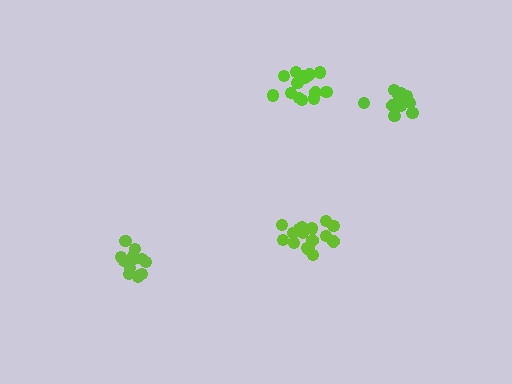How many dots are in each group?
Group 1: 13 dots, Group 2: 12 dots, Group 3: 16 dots, Group 4: 14 dots (55 total).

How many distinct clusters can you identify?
There are 4 distinct clusters.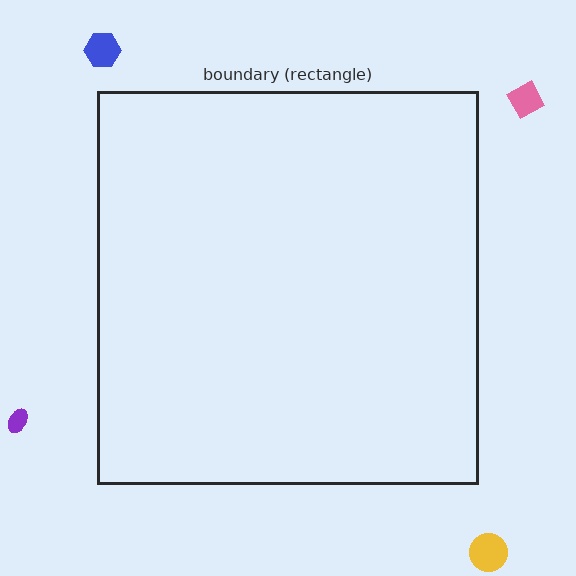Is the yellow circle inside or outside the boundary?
Outside.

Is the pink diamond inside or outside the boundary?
Outside.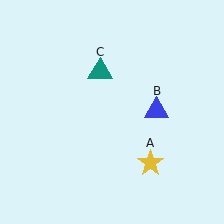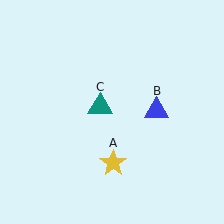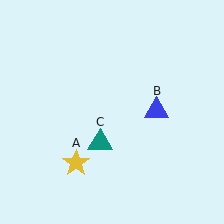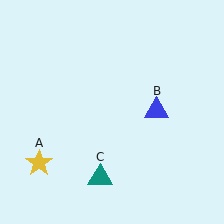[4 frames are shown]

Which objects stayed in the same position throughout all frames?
Blue triangle (object B) remained stationary.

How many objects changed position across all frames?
2 objects changed position: yellow star (object A), teal triangle (object C).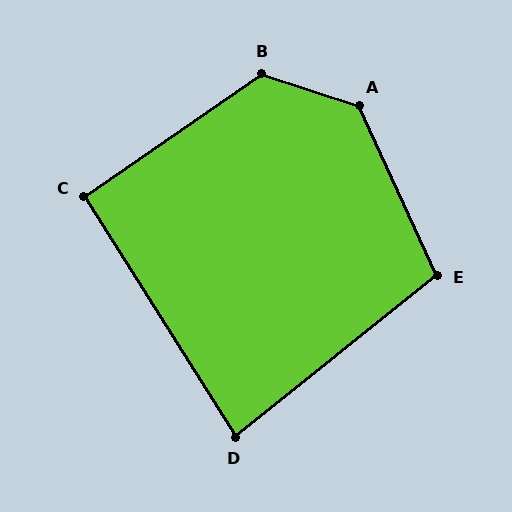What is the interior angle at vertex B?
Approximately 127 degrees (obtuse).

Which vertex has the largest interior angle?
A, at approximately 133 degrees.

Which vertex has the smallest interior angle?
D, at approximately 83 degrees.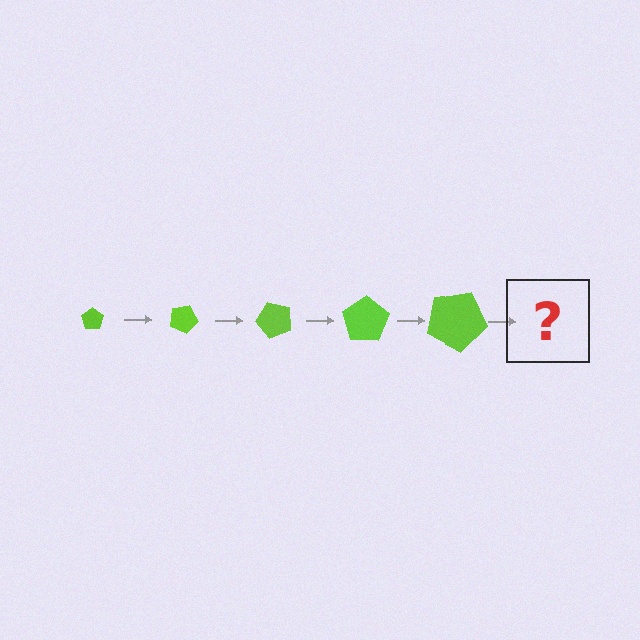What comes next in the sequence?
The next element should be a pentagon, larger than the previous one and rotated 125 degrees from the start.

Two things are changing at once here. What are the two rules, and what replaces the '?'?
The two rules are that the pentagon grows larger each step and it rotates 25 degrees each step. The '?' should be a pentagon, larger than the previous one and rotated 125 degrees from the start.